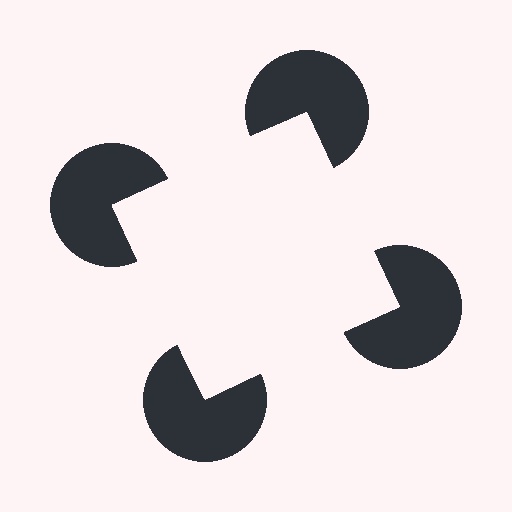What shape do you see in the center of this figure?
An illusory square — its edges are inferred from the aligned wedge cuts in the pac-man discs, not physically drawn.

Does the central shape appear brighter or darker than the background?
It typically appears slightly brighter than the background, even though no actual brightness change is drawn.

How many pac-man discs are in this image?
There are 4 — one at each vertex of the illusory square.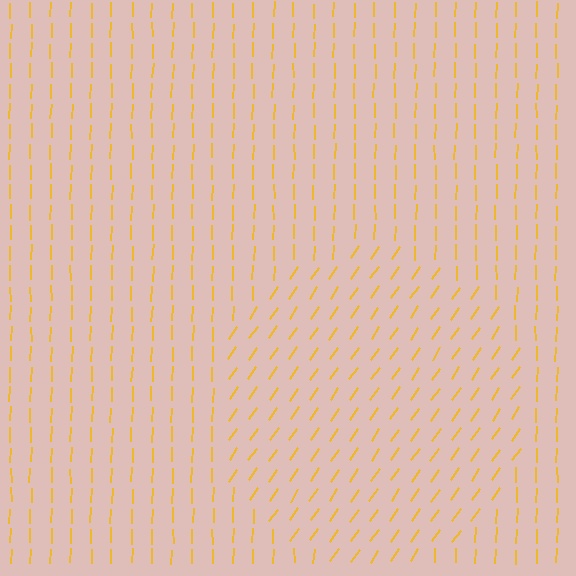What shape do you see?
I see a circle.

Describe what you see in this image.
The image is filled with small yellow line segments. A circle region in the image has lines oriented differently from the surrounding lines, creating a visible texture boundary.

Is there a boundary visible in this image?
Yes, there is a texture boundary formed by a change in line orientation.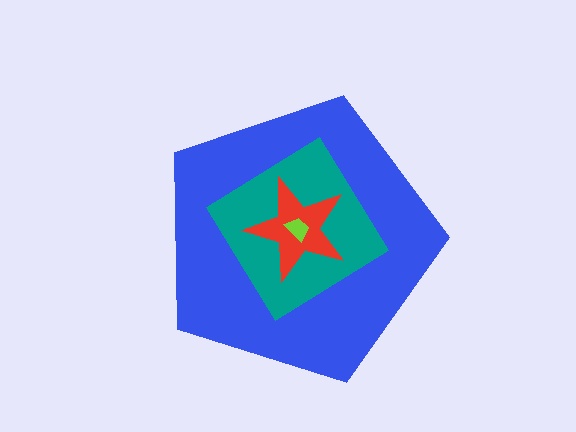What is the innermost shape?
The lime trapezoid.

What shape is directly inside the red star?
The lime trapezoid.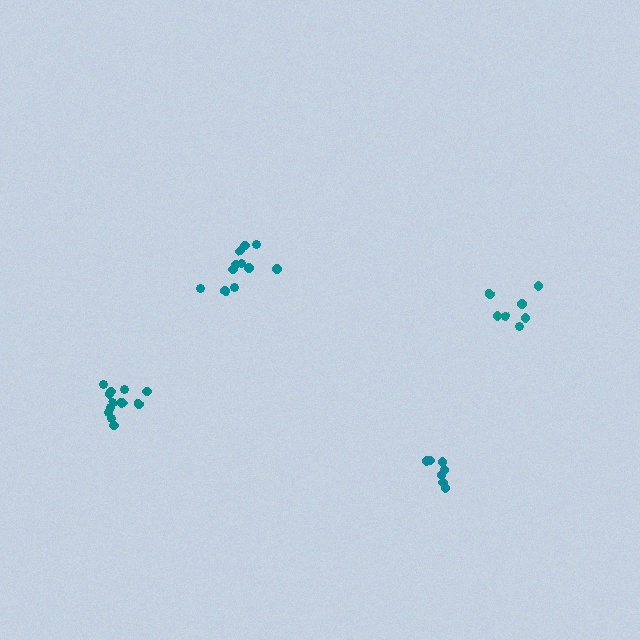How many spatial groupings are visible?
There are 4 spatial groupings.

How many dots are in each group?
Group 1: 7 dots, Group 2: 11 dots, Group 3: 7 dots, Group 4: 13 dots (38 total).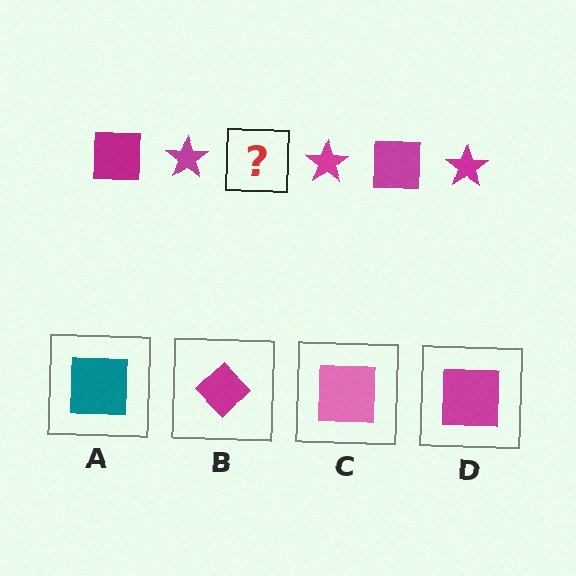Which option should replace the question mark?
Option D.